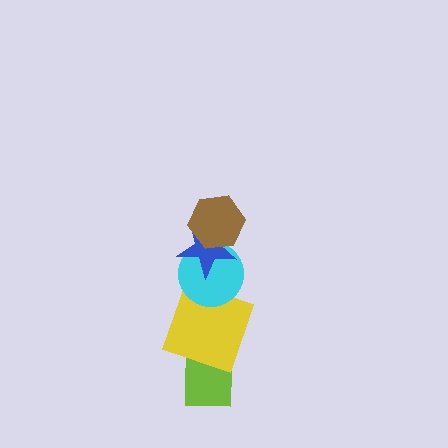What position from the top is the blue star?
The blue star is 2nd from the top.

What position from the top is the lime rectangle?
The lime rectangle is 5th from the top.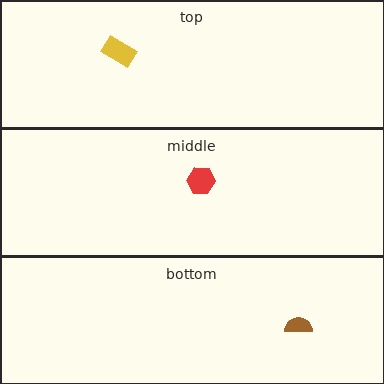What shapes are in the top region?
The yellow rectangle.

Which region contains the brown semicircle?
The bottom region.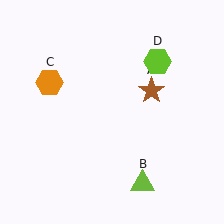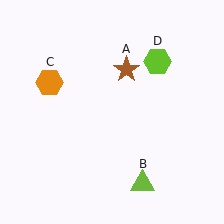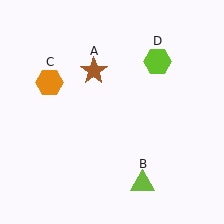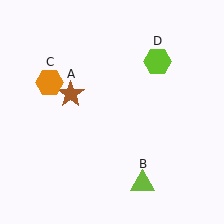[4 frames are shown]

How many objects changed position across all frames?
1 object changed position: brown star (object A).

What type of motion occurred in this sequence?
The brown star (object A) rotated counterclockwise around the center of the scene.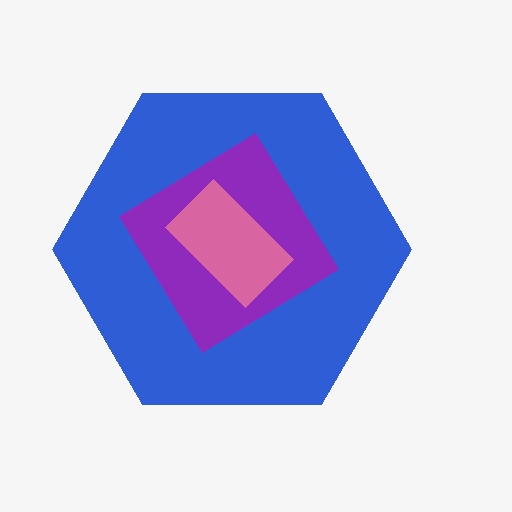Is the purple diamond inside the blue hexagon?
Yes.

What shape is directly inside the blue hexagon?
The purple diamond.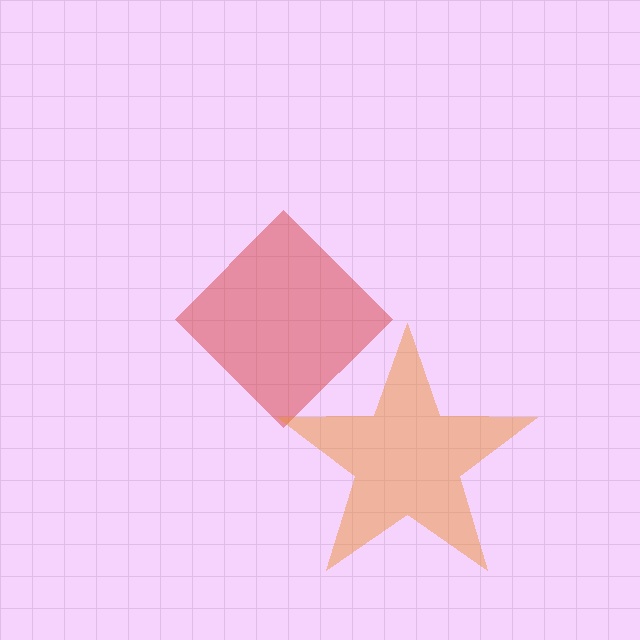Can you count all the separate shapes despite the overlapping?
Yes, there are 2 separate shapes.